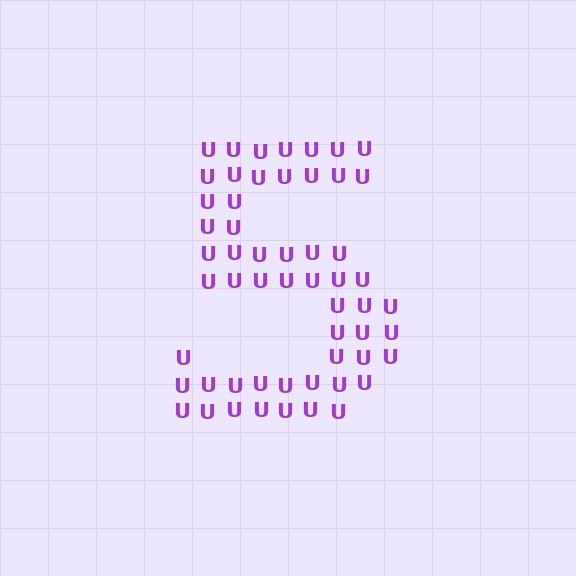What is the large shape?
The large shape is the digit 5.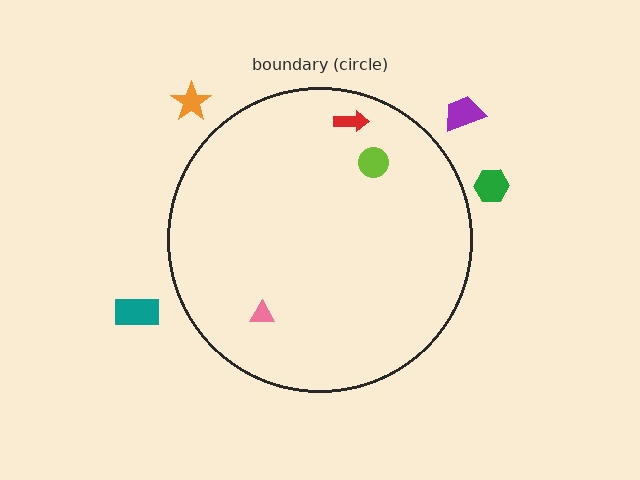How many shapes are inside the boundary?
3 inside, 4 outside.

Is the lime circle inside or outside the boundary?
Inside.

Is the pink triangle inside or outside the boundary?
Inside.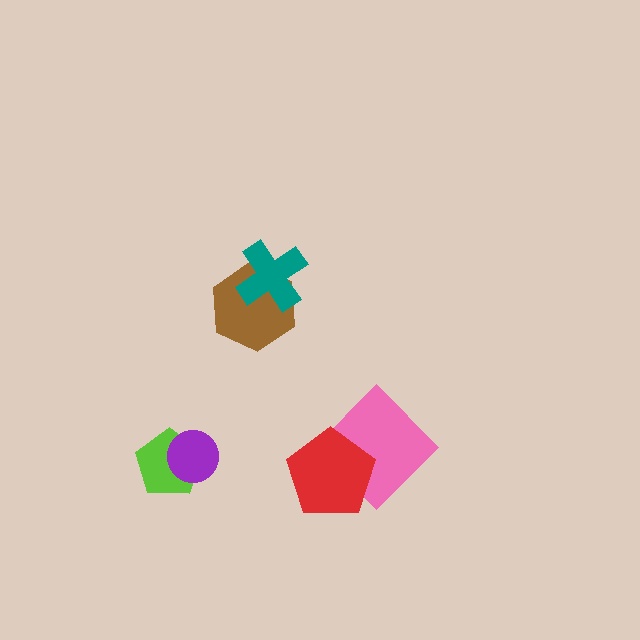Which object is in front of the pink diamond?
The red pentagon is in front of the pink diamond.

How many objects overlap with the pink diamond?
1 object overlaps with the pink diamond.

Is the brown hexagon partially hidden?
Yes, it is partially covered by another shape.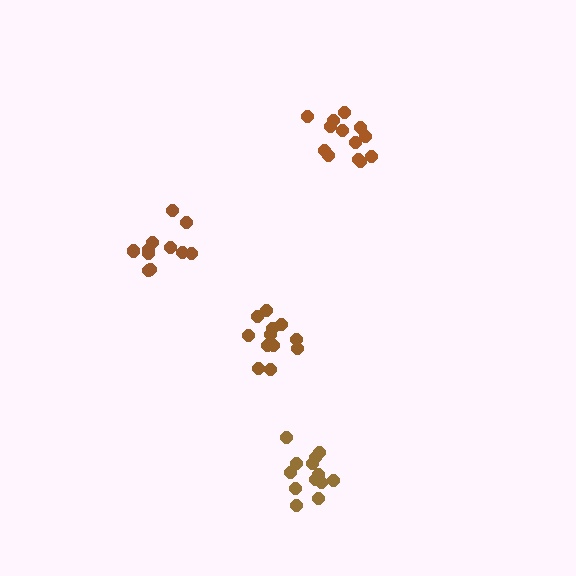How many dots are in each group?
Group 1: 12 dots, Group 2: 12 dots, Group 3: 13 dots, Group 4: 13 dots (50 total).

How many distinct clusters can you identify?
There are 4 distinct clusters.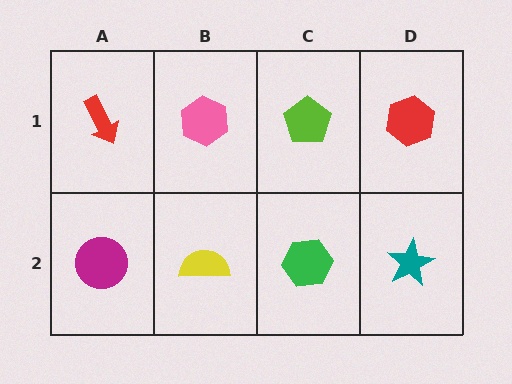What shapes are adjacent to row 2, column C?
A lime pentagon (row 1, column C), a yellow semicircle (row 2, column B), a teal star (row 2, column D).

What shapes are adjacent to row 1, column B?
A yellow semicircle (row 2, column B), a red arrow (row 1, column A), a lime pentagon (row 1, column C).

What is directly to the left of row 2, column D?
A green hexagon.